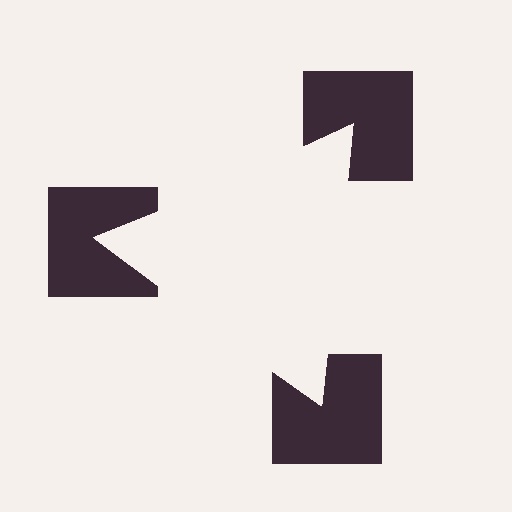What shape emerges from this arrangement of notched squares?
An illusory triangle — its edges are inferred from the aligned wedge cuts in the notched squares, not physically drawn.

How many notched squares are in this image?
There are 3 — one at each vertex of the illusory triangle.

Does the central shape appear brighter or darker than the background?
It typically appears slightly brighter than the background, even though no actual brightness change is drawn.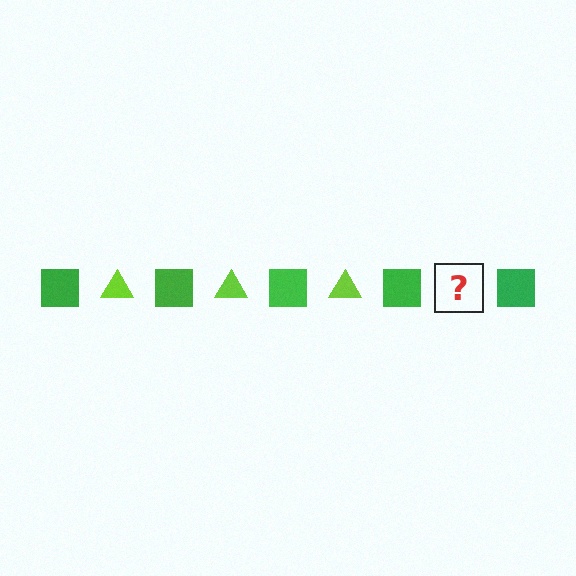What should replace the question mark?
The question mark should be replaced with a lime triangle.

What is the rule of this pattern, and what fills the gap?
The rule is that the pattern alternates between green square and lime triangle. The gap should be filled with a lime triangle.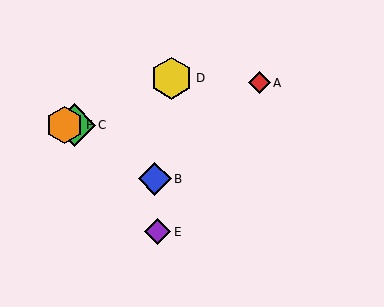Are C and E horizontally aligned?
No, C is at y≈125 and E is at y≈232.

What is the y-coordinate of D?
Object D is at y≈78.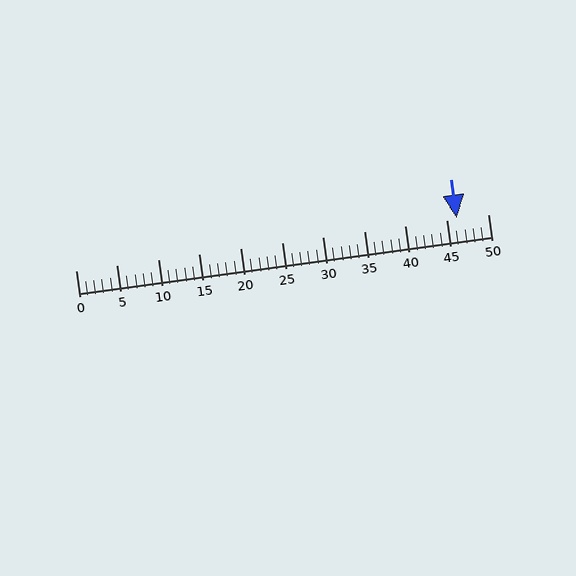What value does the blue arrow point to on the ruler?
The blue arrow points to approximately 46.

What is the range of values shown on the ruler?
The ruler shows values from 0 to 50.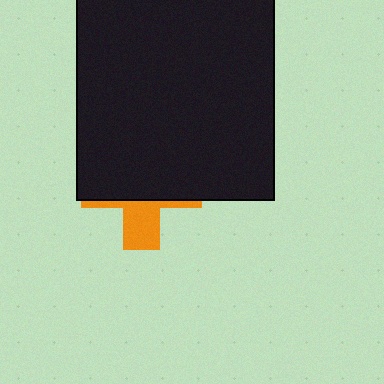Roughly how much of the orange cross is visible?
A small part of it is visible (roughly 30%).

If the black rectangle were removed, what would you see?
You would see the complete orange cross.